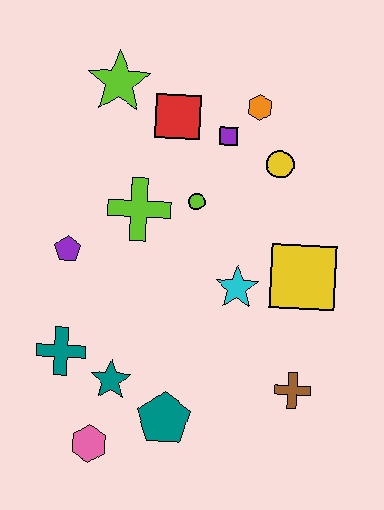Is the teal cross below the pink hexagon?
No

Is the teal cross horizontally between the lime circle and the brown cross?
No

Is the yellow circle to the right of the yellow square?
No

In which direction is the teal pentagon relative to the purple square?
The teal pentagon is below the purple square.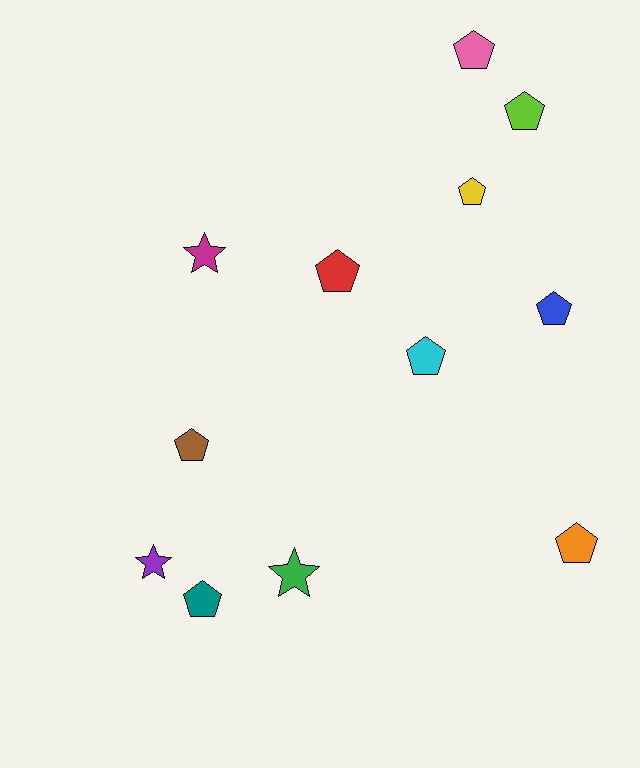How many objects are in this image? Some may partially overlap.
There are 12 objects.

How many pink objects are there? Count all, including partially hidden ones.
There is 1 pink object.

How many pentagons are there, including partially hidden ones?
There are 9 pentagons.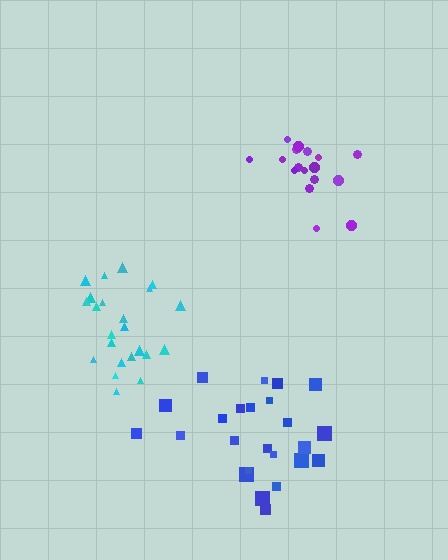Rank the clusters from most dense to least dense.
purple, cyan, blue.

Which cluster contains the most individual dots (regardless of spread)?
Blue (24).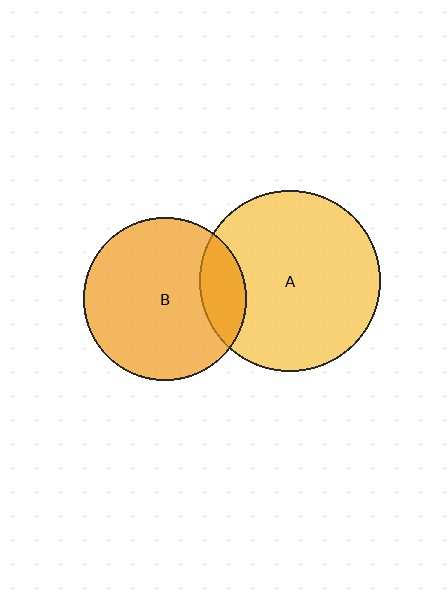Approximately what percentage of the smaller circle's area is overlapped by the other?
Approximately 15%.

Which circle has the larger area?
Circle A (yellow).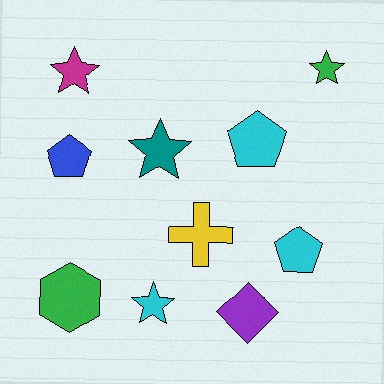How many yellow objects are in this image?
There is 1 yellow object.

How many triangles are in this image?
There are no triangles.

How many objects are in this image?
There are 10 objects.